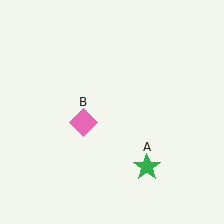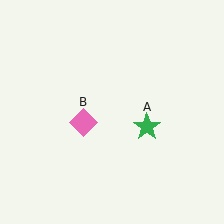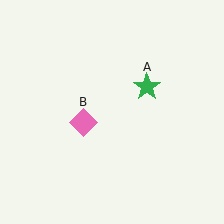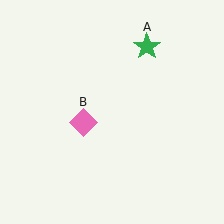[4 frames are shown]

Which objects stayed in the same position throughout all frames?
Pink diamond (object B) remained stationary.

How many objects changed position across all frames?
1 object changed position: green star (object A).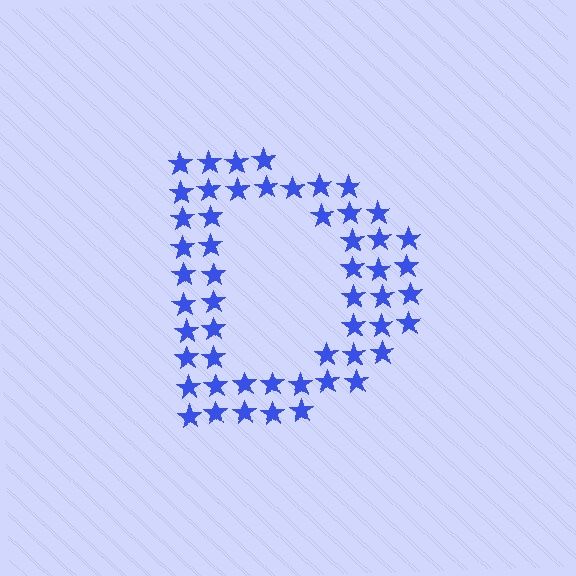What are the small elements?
The small elements are stars.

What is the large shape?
The large shape is the letter D.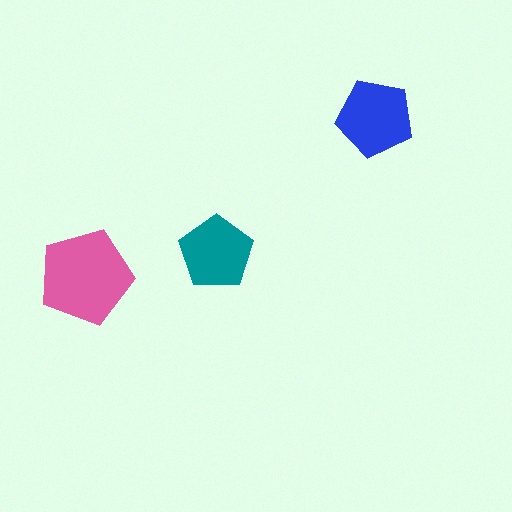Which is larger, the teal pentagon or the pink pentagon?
The pink one.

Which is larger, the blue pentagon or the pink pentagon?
The pink one.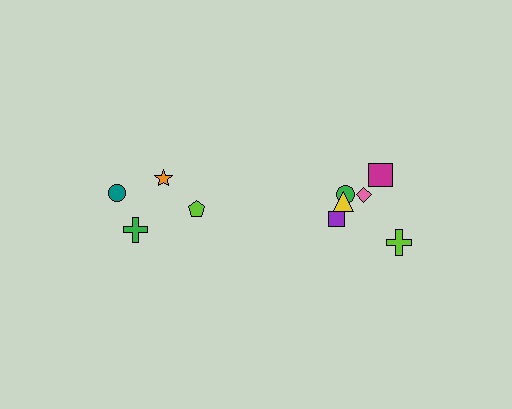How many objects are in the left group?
There are 4 objects.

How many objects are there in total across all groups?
There are 10 objects.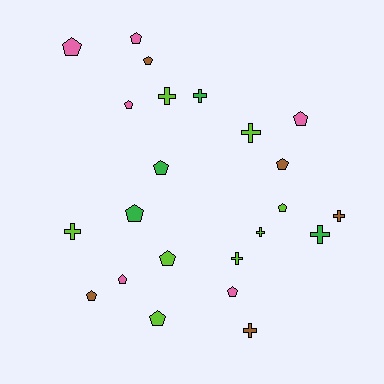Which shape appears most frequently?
Pentagon, with 14 objects.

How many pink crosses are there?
There are no pink crosses.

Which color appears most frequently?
Lime, with 8 objects.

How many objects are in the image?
There are 23 objects.